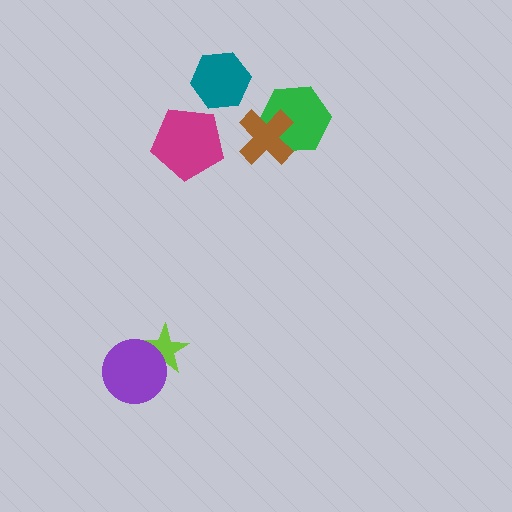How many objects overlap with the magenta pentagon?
0 objects overlap with the magenta pentagon.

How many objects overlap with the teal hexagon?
0 objects overlap with the teal hexagon.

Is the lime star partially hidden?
Yes, it is partially covered by another shape.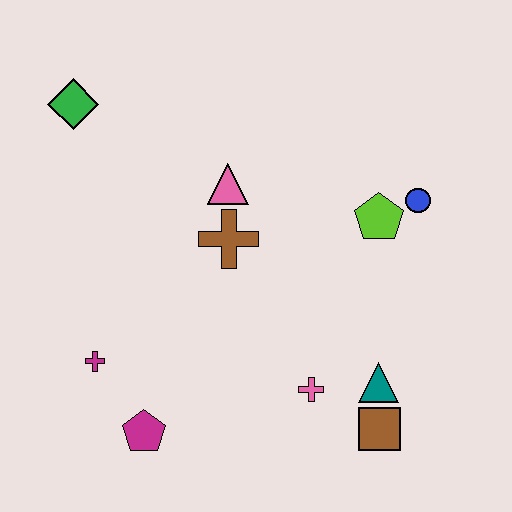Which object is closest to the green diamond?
The pink triangle is closest to the green diamond.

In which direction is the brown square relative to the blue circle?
The brown square is below the blue circle.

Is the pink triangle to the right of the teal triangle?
No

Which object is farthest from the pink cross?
The green diamond is farthest from the pink cross.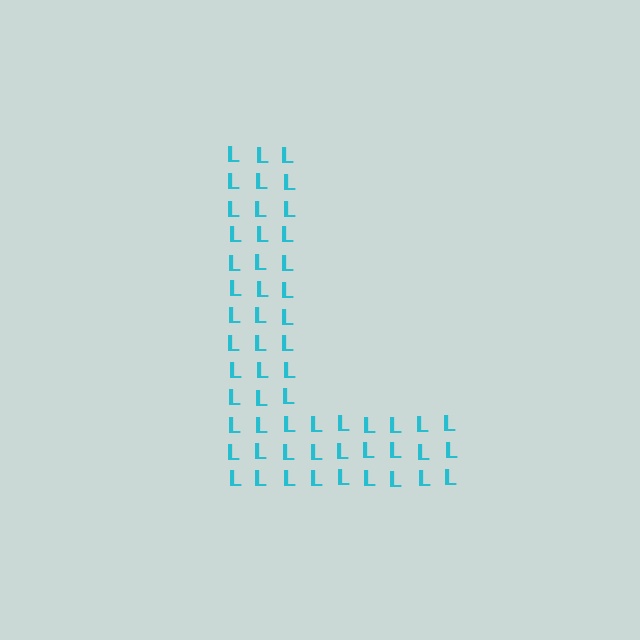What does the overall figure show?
The overall figure shows the letter L.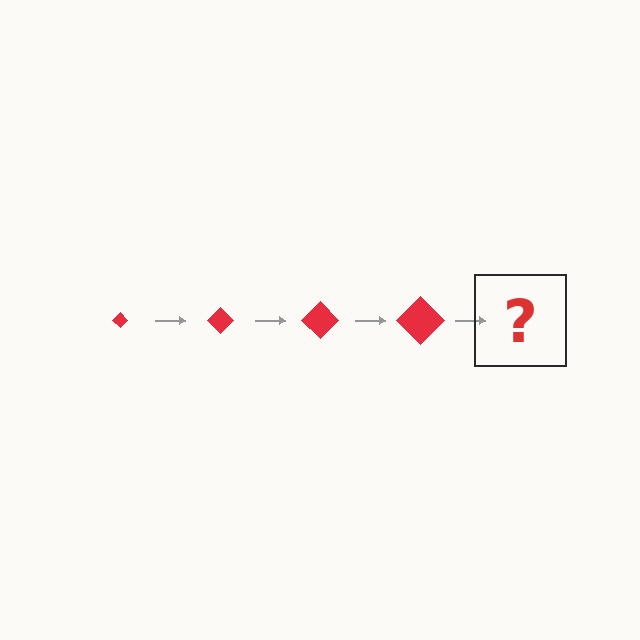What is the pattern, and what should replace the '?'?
The pattern is that the diamond gets progressively larger each step. The '?' should be a red diamond, larger than the previous one.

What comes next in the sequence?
The next element should be a red diamond, larger than the previous one.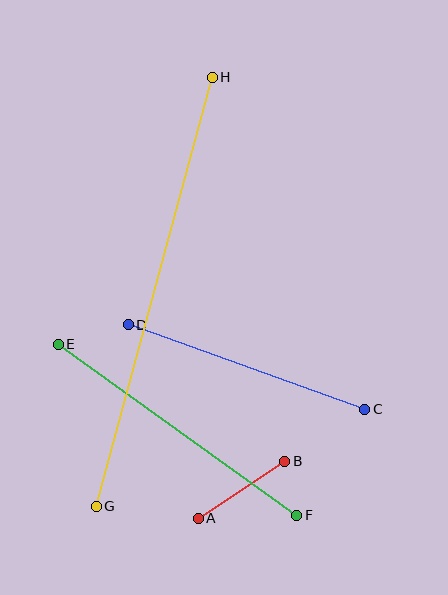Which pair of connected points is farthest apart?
Points G and H are farthest apart.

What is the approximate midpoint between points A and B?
The midpoint is at approximately (242, 490) pixels.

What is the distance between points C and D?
The distance is approximately 251 pixels.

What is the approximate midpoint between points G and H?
The midpoint is at approximately (154, 292) pixels.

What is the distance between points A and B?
The distance is approximately 103 pixels.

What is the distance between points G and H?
The distance is approximately 444 pixels.